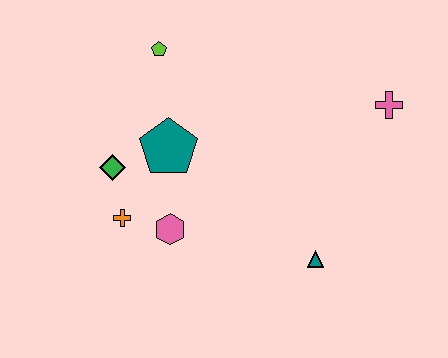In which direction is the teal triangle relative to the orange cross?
The teal triangle is to the right of the orange cross.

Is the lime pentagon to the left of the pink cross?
Yes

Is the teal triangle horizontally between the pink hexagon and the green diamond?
No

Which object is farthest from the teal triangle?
The lime pentagon is farthest from the teal triangle.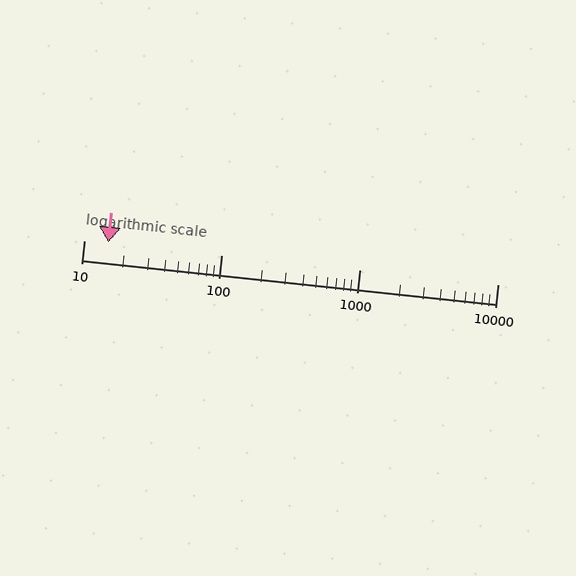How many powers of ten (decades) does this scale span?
The scale spans 3 decades, from 10 to 10000.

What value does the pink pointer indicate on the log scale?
The pointer indicates approximately 15.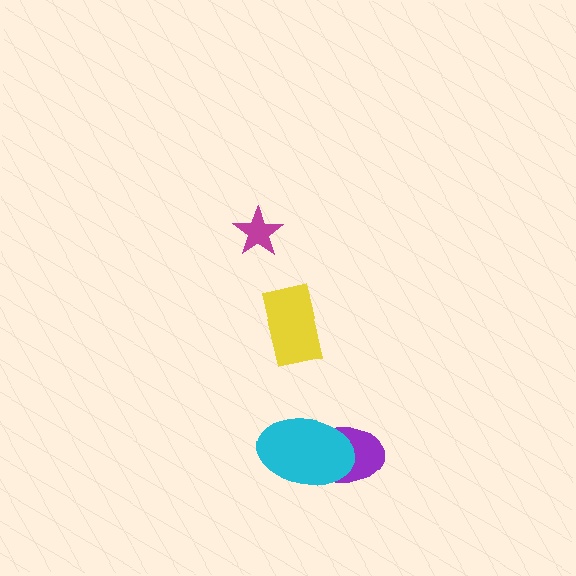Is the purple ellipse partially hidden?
Yes, it is partially covered by another shape.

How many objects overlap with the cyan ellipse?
1 object overlaps with the cyan ellipse.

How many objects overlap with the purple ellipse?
1 object overlaps with the purple ellipse.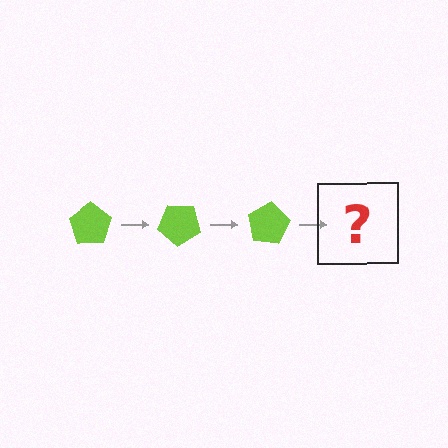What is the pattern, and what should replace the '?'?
The pattern is that the pentagon rotates 40 degrees each step. The '?' should be a lime pentagon rotated 120 degrees.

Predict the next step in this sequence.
The next step is a lime pentagon rotated 120 degrees.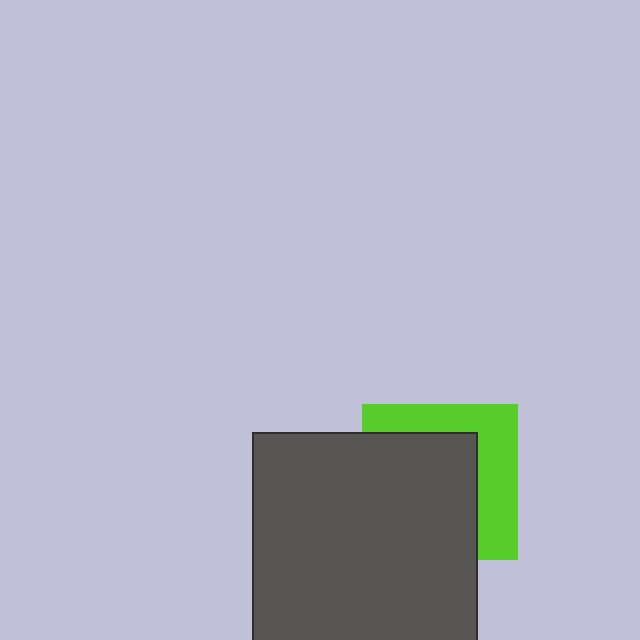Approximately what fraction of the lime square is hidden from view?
Roughly 61% of the lime square is hidden behind the dark gray square.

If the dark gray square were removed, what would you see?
You would see the complete lime square.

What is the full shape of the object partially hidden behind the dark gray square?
The partially hidden object is a lime square.